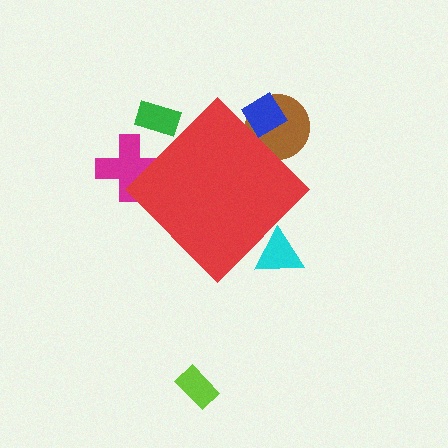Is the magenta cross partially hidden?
Yes, the magenta cross is partially hidden behind the red diamond.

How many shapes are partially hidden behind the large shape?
5 shapes are partially hidden.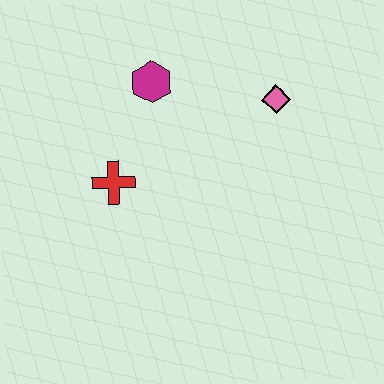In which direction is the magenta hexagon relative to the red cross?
The magenta hexagon is above the red cross.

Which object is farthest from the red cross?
The pink diamond is farthest from the red cross.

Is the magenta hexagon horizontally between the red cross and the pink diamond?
Yes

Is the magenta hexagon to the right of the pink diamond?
No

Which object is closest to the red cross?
The magenta hexagon is closest to the red cross.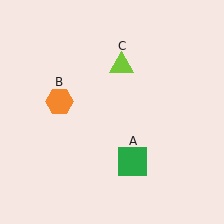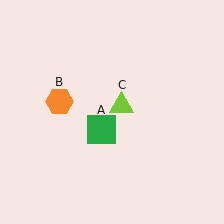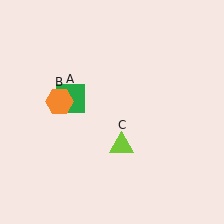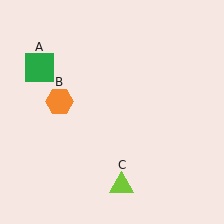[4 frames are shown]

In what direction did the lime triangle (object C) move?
The lime triangle (object C) moved down.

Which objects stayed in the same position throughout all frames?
Orange hexagon (object B) remained stationary.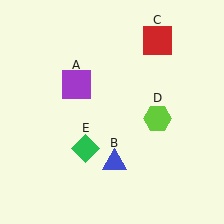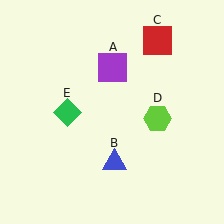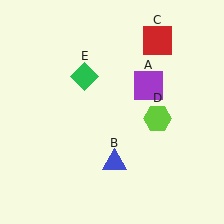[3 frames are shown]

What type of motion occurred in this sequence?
The purple square (object A), green diamond (object E) rotated clockwise around the center of the scene.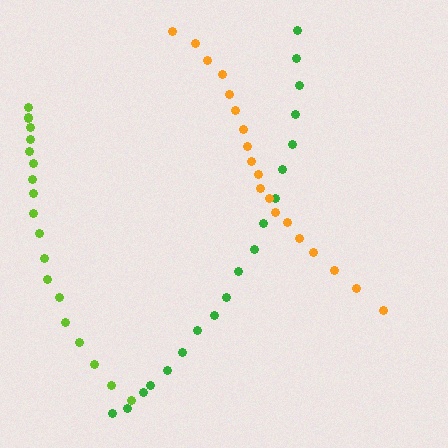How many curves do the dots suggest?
There are 3 distinct paths.